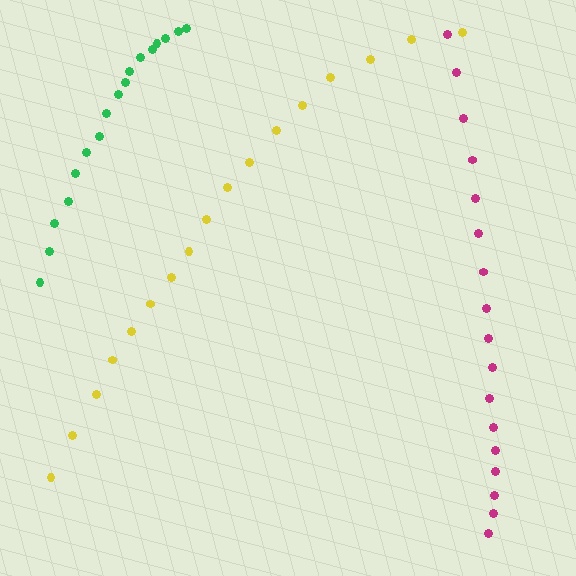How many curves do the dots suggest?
There are 3 distinct paths.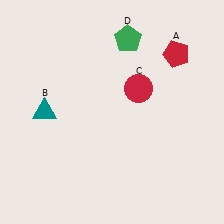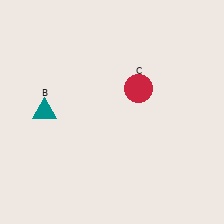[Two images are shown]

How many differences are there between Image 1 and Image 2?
There are 2 differences between the two images.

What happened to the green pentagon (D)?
The green pentagon (D) was removed in Image 2. It was in the top-right area of Image 1.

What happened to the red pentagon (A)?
The red pentagon (A) was removed in Image 2. It was in the top-right area of Image 1.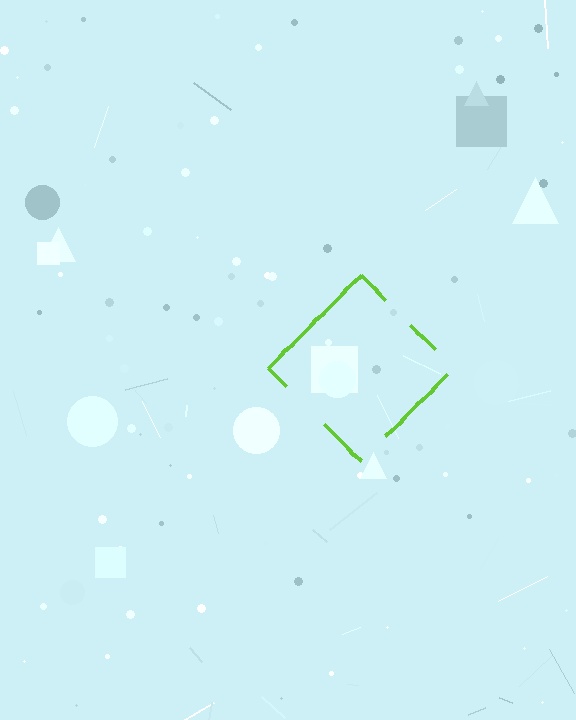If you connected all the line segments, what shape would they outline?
They would outline a diamond.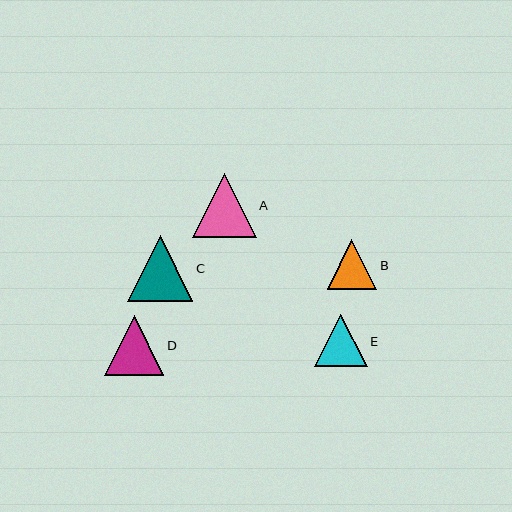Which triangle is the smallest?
Triangle B is the smallest with a size of approximately 50 pixels.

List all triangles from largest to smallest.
From largest to smallest: C, A, D, E, B.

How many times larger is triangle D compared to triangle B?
Triangle D is approximately 1.2 times the size of triangle B.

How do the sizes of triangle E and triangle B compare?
Triangle E and triangle B are approximately the same size.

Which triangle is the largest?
Triangle C is the largest with a size of approximately 66 pixels.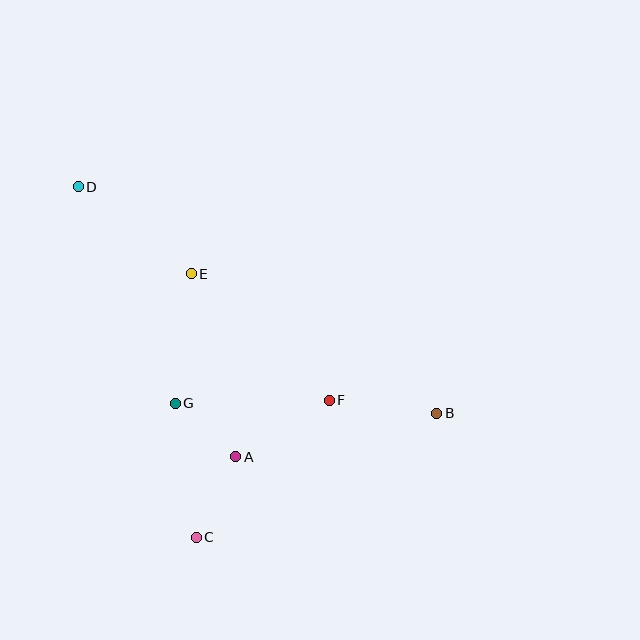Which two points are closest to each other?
Points A and G are closest to each other.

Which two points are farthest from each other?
Points B and D are farthest from each other.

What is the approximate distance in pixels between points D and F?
The distance between D and F is approximately 329 pixels.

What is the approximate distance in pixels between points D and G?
The distance between D and G is approximately 237 pixels.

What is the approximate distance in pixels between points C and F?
The distance between C and F is approximately 191 pixels.